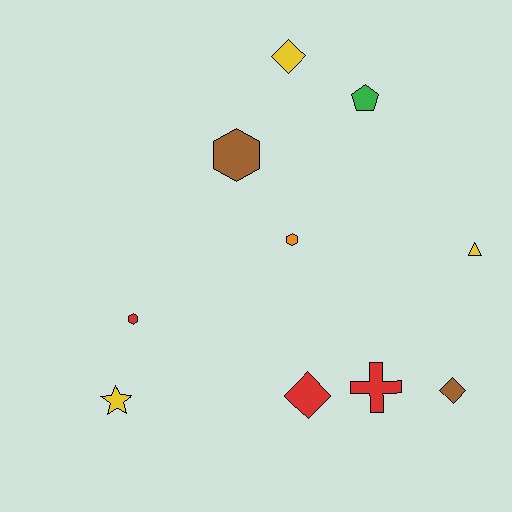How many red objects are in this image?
There are 3 red objects.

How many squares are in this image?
There are no squares.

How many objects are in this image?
There are 10 objects.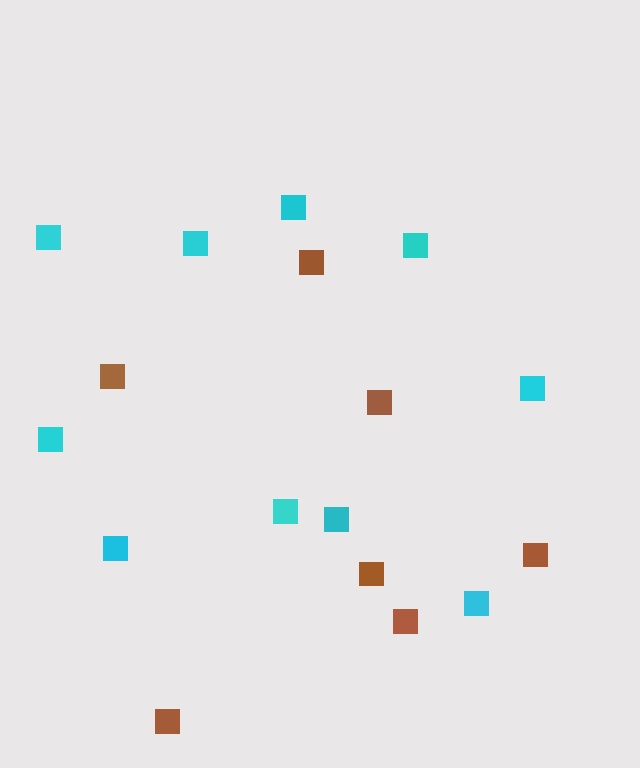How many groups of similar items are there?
There are 2 groups: one group of brown squares (7) and one group of cyan squares (10).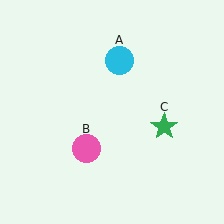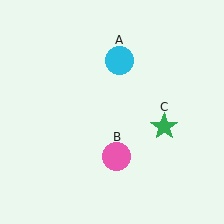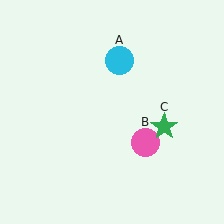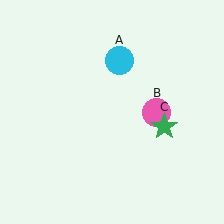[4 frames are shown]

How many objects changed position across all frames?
1 object changed position: pink circle (object B).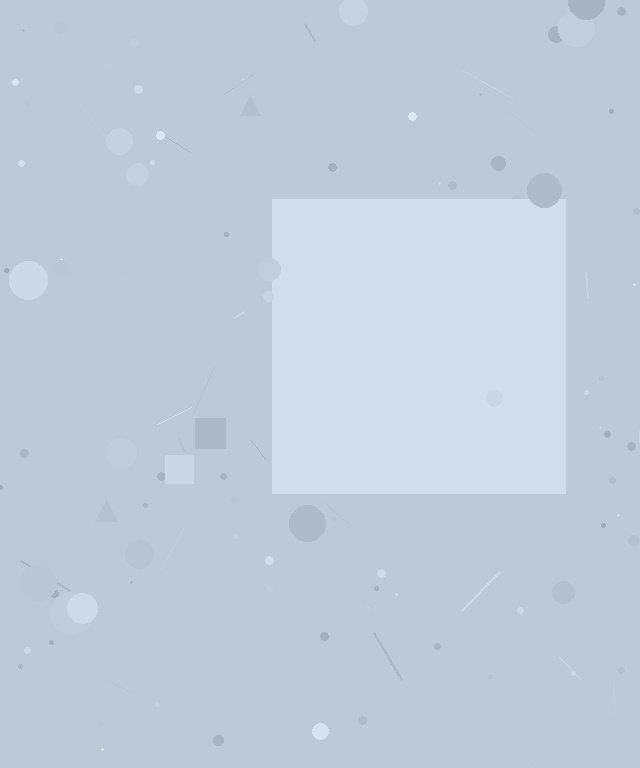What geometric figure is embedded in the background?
A square is embedded in the background.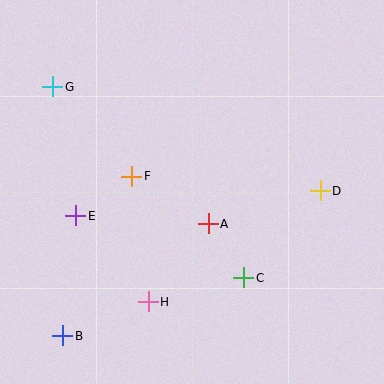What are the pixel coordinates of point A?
Point A is at (208, 224).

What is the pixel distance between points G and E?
The distance between G and E is 131 pixels.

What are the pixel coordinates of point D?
Point D is at (320, 191).